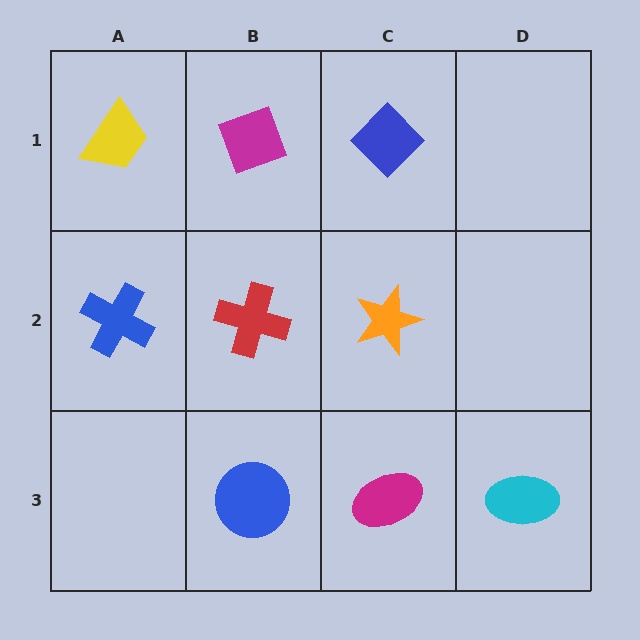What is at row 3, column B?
A blue circle.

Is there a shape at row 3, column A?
No, that cell is empty.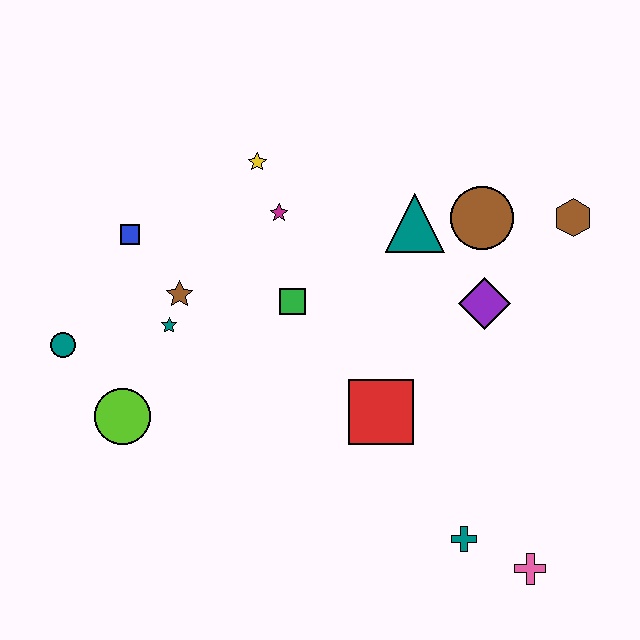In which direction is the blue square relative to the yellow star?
The blue square is to the left of the yellow star.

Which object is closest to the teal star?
The brown star is closest to the teal star.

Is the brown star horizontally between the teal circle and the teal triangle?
Yes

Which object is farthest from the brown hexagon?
The teal circle is farthest from the brown hexagon.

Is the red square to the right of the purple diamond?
No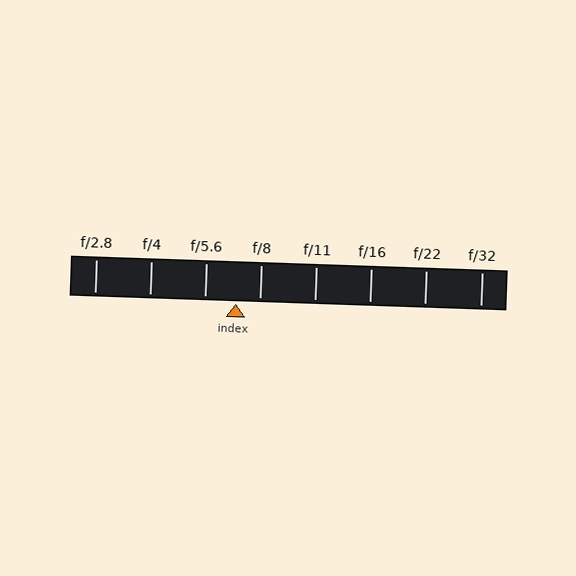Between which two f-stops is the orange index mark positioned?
The index mark is between f/5.6 and f/8.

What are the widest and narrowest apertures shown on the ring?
The widest aperture shown is f/2.8 and the narrowest is f/32.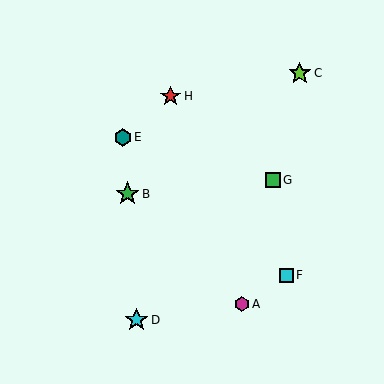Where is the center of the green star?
The center of the green star is at (128, 194).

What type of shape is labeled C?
Shape C is a lime star.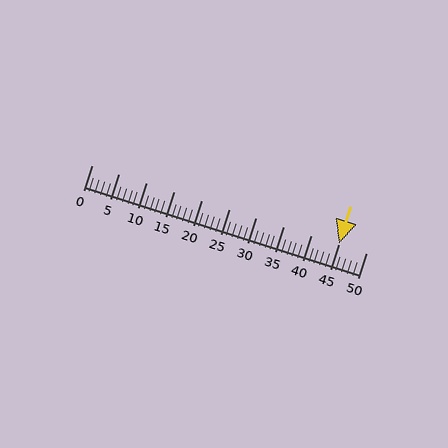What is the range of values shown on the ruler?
The ruler shows values from 0 to 50.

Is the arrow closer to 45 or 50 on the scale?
The arrow is closer to 45.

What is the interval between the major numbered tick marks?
The major tick marks are spaced 5 units apart.